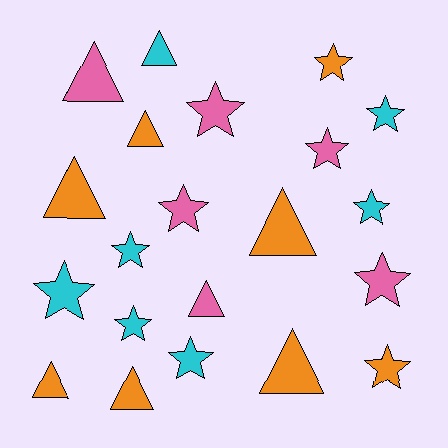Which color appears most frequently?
Orange, with 8 objects.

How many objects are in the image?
There are 21 objects.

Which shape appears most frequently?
Star, with 12 objects.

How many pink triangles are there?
There are 2 pink triangles.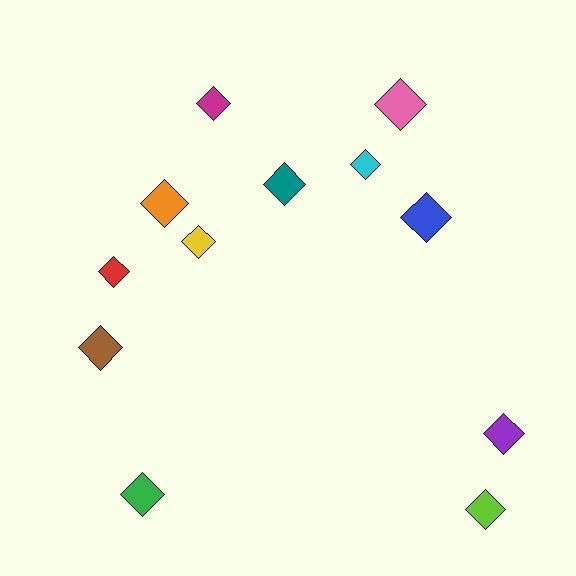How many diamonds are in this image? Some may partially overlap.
There are 12 diamonds.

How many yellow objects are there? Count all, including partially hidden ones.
There is 1 yellow object.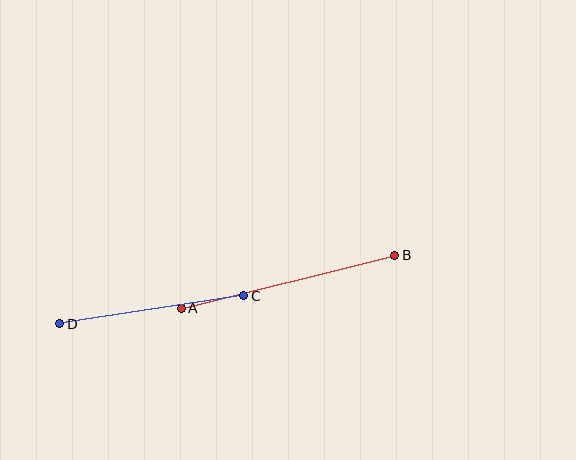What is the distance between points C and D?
The distance is approximately 186 pixels.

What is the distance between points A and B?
The distance is approximately 220 pixels.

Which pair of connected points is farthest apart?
Points A and B are farthest apart.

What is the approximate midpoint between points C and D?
The midpoint is at approximately (152, 310) pixels.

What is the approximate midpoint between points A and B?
The midpoint is at approximately (288, 282) pixels.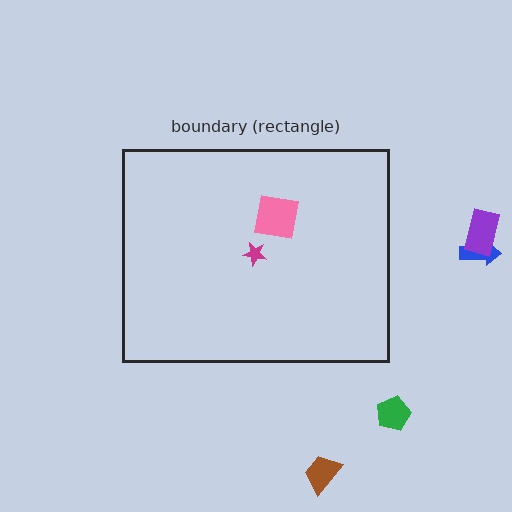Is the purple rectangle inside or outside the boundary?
Outside.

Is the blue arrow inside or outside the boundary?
Outside.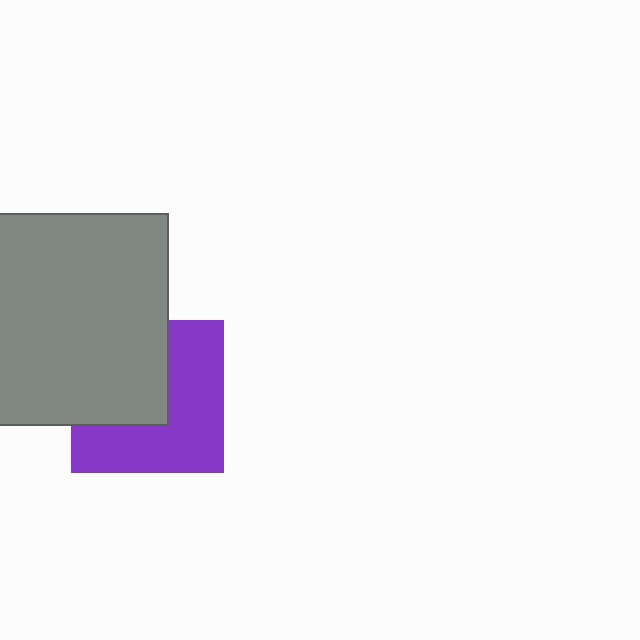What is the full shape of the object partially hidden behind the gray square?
The partially hidden object is a purple square.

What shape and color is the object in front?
The object in front is a gray square.